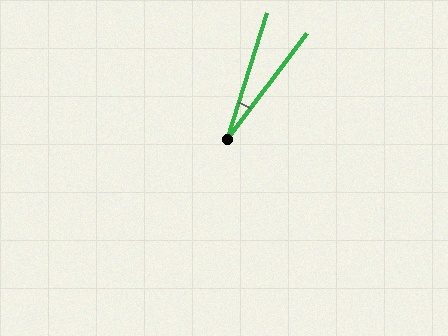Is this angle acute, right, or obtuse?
It is acute.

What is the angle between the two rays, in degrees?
Approximately 20 degrees.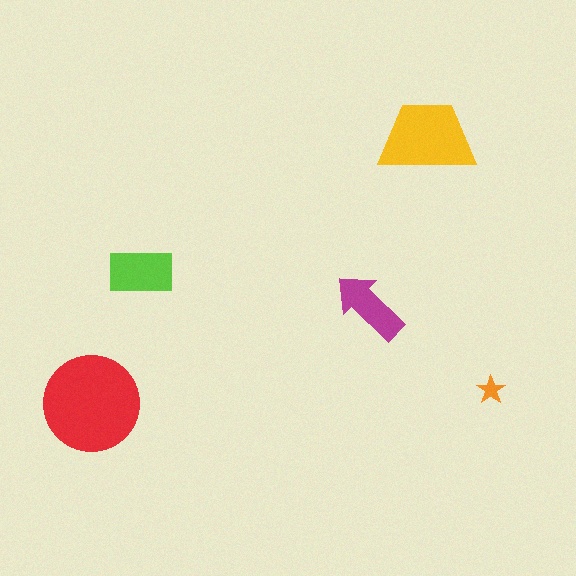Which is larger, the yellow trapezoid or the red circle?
The red circle.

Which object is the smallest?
The orange star.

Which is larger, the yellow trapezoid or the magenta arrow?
The yellow trapezoid.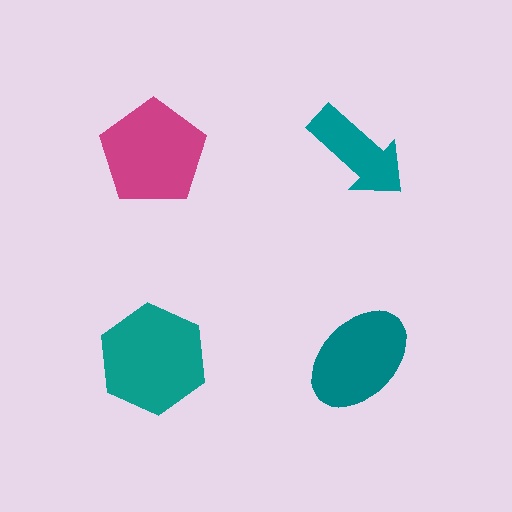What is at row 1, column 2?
A teal arrow.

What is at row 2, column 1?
A teal hexagon.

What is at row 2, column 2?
A teal ellipse.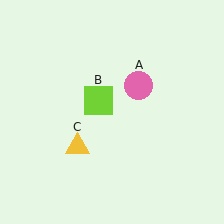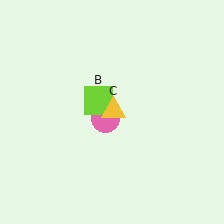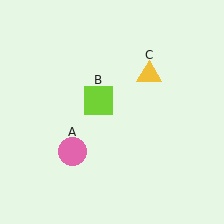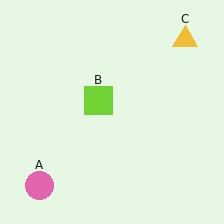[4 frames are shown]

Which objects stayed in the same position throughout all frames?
Lime square (object B) remained stationary.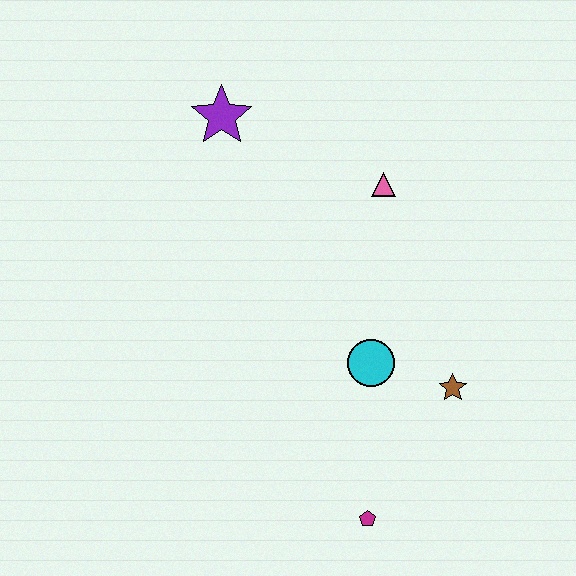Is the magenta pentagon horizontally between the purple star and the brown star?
Yes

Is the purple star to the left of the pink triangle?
Yes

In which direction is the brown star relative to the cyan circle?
The brown star is to the right of the cyan circle.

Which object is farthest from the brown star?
The purple star is farthest from the brown star.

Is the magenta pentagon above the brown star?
No